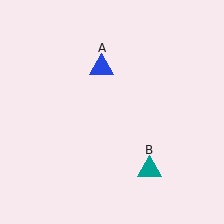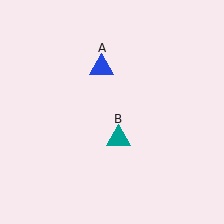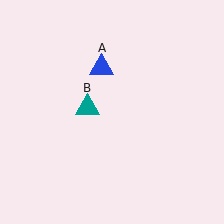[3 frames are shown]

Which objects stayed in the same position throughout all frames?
Blue triangle (object A) remained stationary.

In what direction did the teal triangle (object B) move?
The teal triangle (object B) moved up and to the left.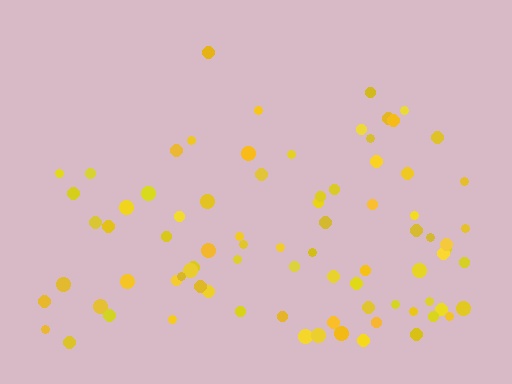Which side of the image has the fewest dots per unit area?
The top.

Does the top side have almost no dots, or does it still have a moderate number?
Still a moderate number, just noticeably fewer than the bottom.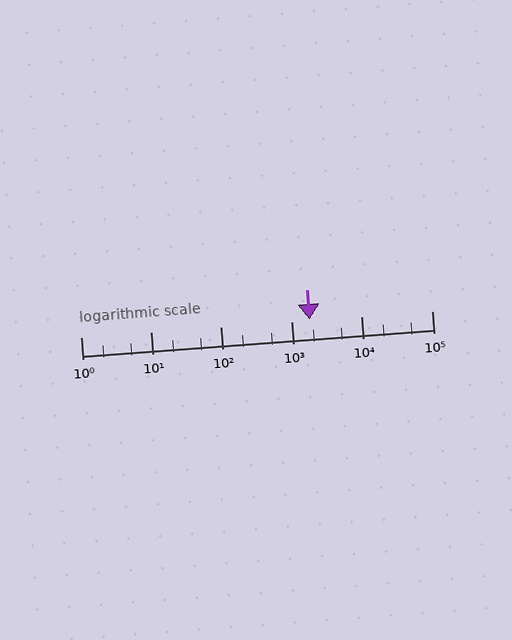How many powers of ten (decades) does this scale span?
The scale spans 5 decades, from 1 to 100000.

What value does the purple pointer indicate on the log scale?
The pointer indicates approximately 1800.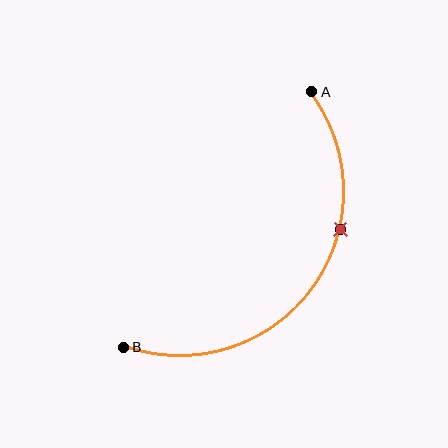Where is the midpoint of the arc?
The arc midpoint is the point on the curve farthest from the straight line joining A and B. It sits below and to the right of that line.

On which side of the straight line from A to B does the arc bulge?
The arc bulges below and to the right of the straight line connecting A and B.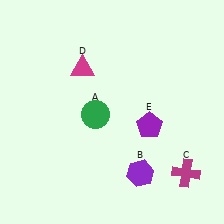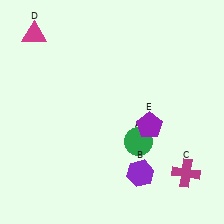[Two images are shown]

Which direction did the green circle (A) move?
The green circle (A) moved right.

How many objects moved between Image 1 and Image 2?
2 objects moved between the two images.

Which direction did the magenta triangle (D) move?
The magenta triangle (D) moved left.